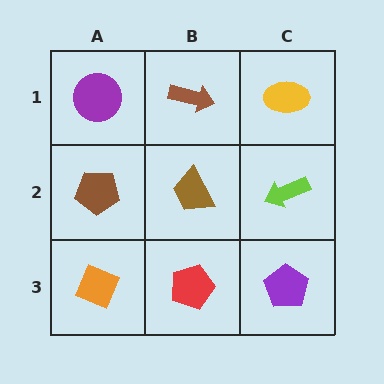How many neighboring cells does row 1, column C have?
2.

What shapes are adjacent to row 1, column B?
A brown trapezoid (row 2, column B), a purple circle (row 1, column A), a yellow ellipse (row 1, column C).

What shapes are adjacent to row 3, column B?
A brown trapezoid (row 2, column B), an orange diamond (row 3, column A), a purple pentagon (row 3, column C).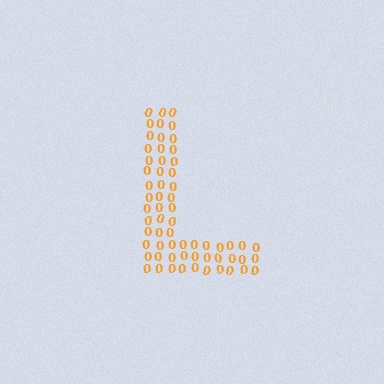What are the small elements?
The small elements are digit 0's.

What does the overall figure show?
The overall figure shows the letter L.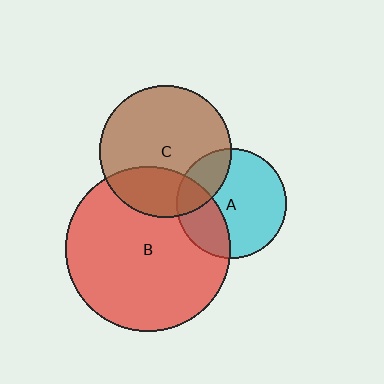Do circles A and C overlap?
Yes.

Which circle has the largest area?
Circle B (red).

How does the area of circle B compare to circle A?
Approximately 2.3 times.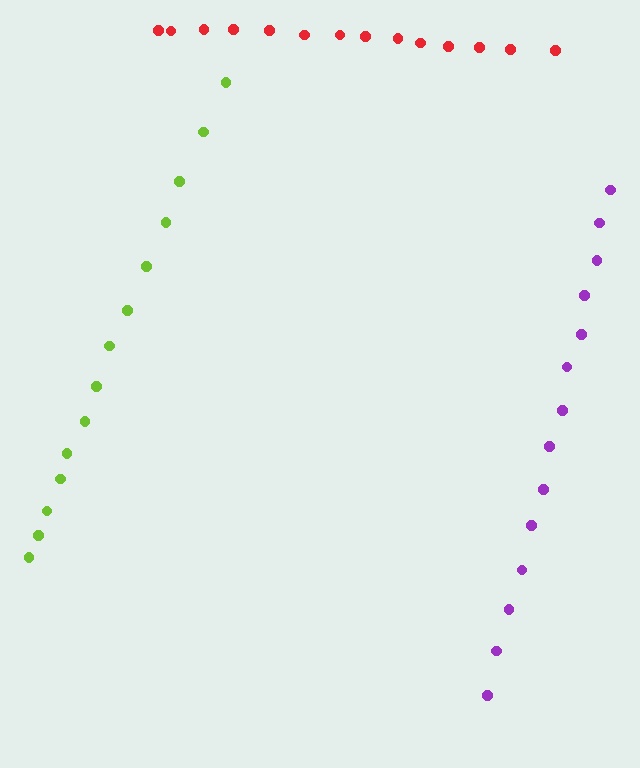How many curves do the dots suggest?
There are 3 distinct paths.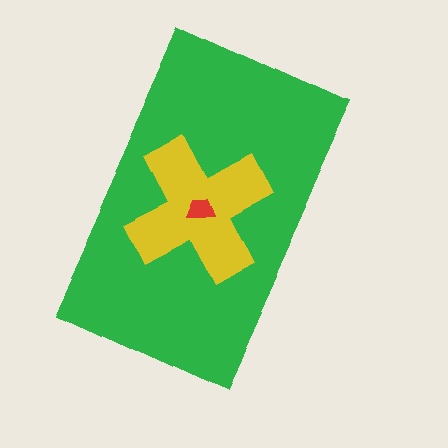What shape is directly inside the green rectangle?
The yellow cross.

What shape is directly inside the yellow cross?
The red trapezoid.